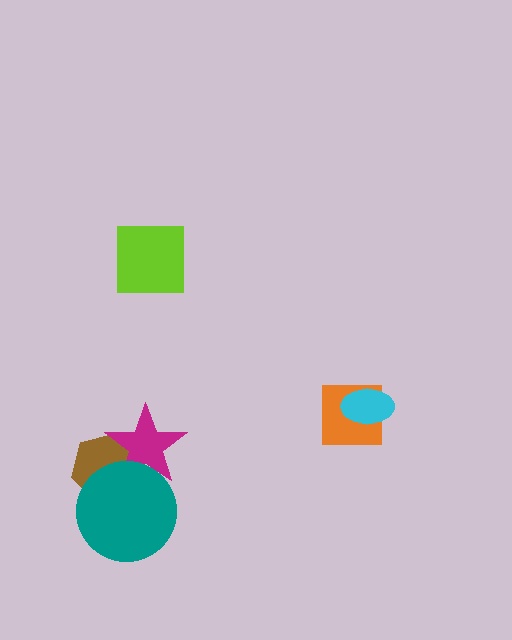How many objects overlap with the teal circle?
2 objects overlap with the teal circle.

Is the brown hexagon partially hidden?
Yes, it is partially covered by another shape.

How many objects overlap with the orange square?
1 object overlaps with the orange square.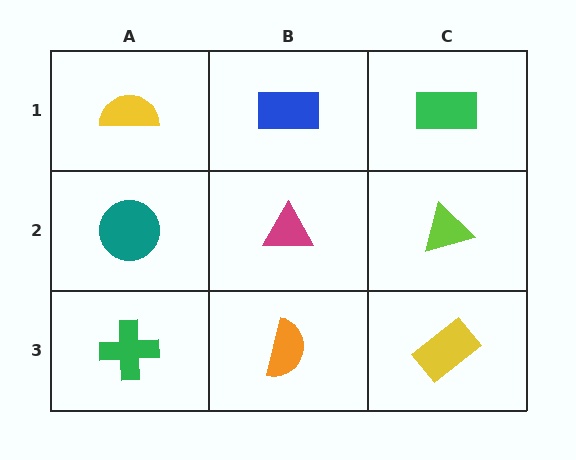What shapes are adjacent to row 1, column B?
A magenta triangle (row 2, column B), a yellow semicircle (row 1, column A), a green rectangle (row 1, column C).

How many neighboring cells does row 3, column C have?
2.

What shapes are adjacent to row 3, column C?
A lime triangle (row 2, column C), an orange semicircle (row 3, column B).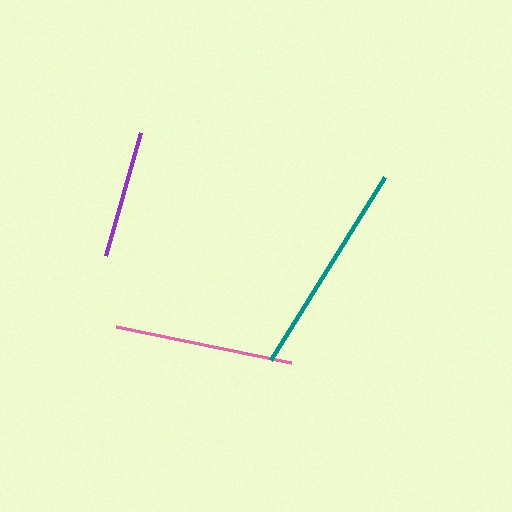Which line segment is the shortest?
The purple line is the shortest at approximately 128 pixels.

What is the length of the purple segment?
The purple segment is approximately 128 pixels long.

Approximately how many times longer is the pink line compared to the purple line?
The pink line is approximately 1.4 times the length of the purple line.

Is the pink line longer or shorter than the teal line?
The teal line is longer than the pink line.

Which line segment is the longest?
The teal line is the longest at approximately 216 pixels.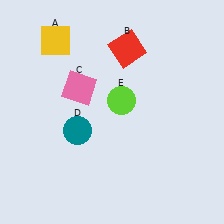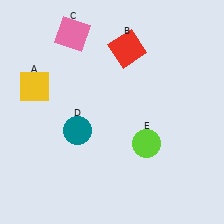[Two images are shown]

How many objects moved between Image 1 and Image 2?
3 objects moved between the two images.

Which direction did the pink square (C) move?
The pink square (C) moved up.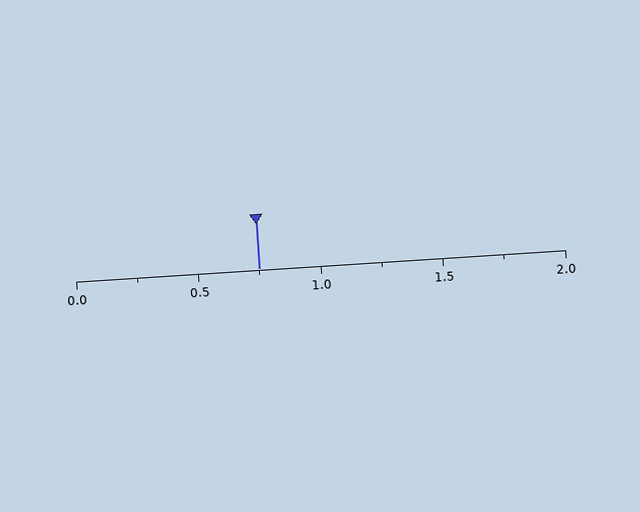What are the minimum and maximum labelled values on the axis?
The axis runs from 0.0 to 2.0.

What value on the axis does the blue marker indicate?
The marker indicates approximately 0.75.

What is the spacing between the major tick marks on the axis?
The major ticks are spaced 0.5 apart.